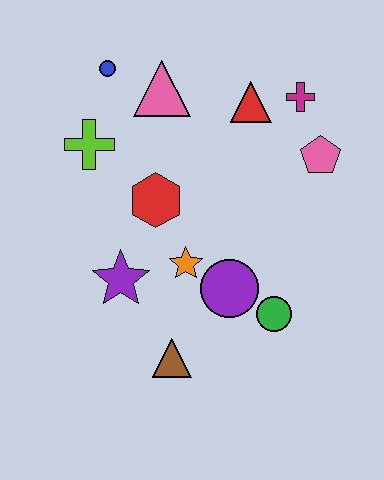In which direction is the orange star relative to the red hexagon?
The orange star is below the red hexagon.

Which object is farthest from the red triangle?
The brown triangle is farthest from the red triangle.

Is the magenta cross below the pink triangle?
Yes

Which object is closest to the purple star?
The orange star is closest to the purple star.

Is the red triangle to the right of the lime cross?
Yes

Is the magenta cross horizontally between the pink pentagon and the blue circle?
Yes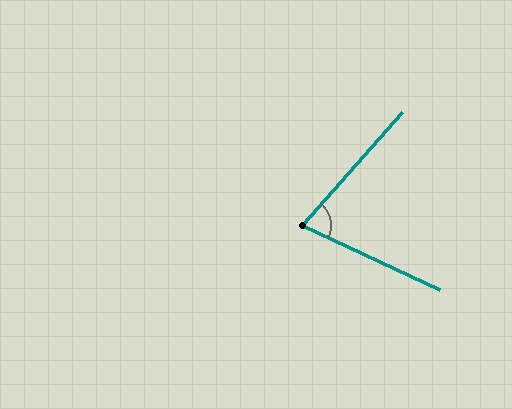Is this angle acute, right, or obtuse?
It is acute.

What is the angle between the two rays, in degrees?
Approximately 74 degrees.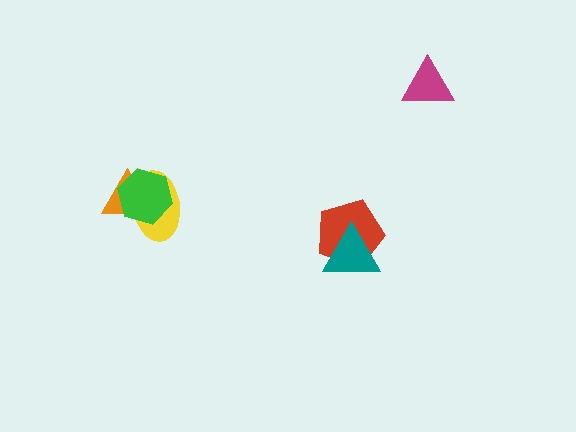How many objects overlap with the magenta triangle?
0 objects overlap with the magenta triangle.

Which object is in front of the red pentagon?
The teal triangle is in front of the red pentagon.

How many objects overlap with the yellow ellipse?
2 objects overlap with the yellow ellipse.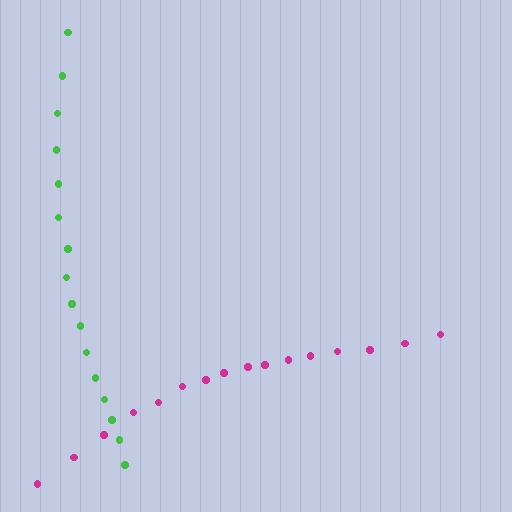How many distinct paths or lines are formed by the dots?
There are 2 distinct paths.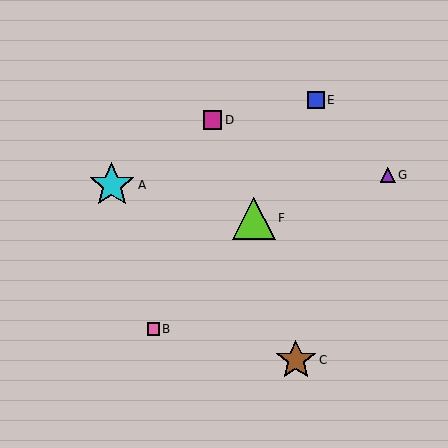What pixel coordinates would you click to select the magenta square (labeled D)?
Click at (212, 120) to select the magenta square D.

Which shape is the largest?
The cyan star (labeled A) is the largest.